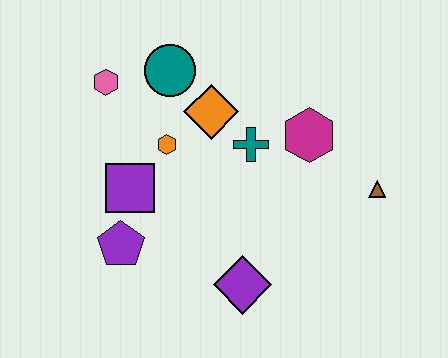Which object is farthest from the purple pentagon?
The brown triangle is farthest from the purple pentagon.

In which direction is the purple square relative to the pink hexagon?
The purple square is below the pink hexagon.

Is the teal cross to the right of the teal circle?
Yes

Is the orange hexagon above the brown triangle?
Yes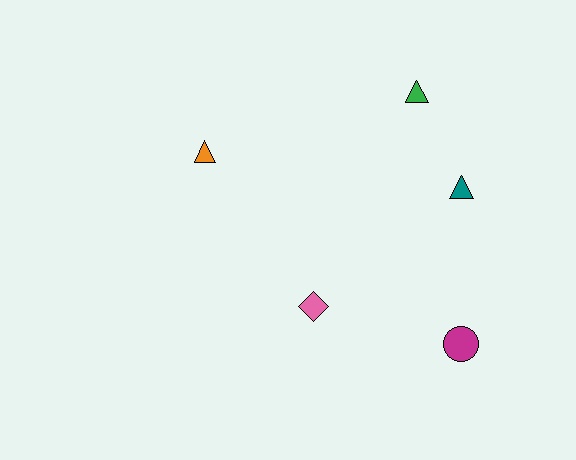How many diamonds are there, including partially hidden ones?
There is 1 diamond.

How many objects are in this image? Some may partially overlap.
There are 5 objects.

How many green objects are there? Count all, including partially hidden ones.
There is 1 green object.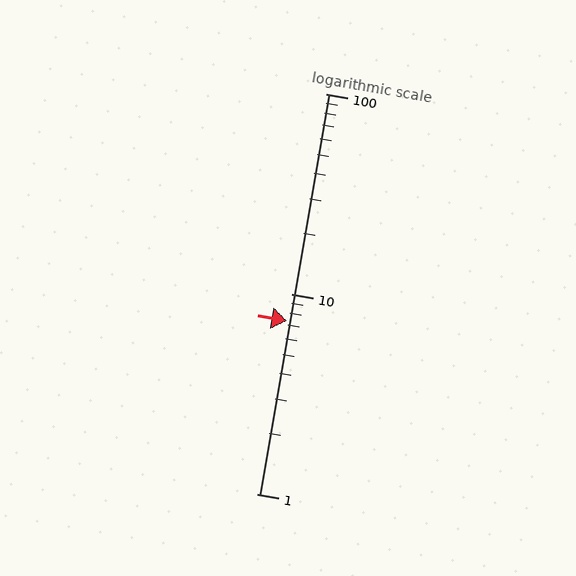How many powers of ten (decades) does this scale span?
The scale spans 2 decades, from 1 to 100.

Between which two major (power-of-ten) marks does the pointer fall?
The pointer is between 1 and 10.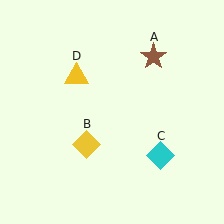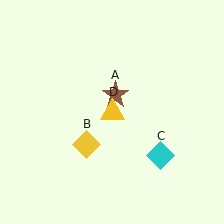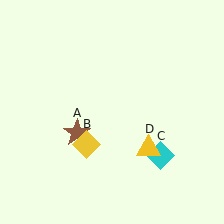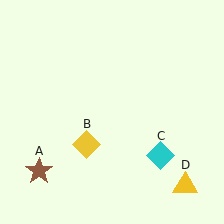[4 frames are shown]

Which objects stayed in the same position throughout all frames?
Yellow diamond (object B) and cyan diamond (object C) remained stationary.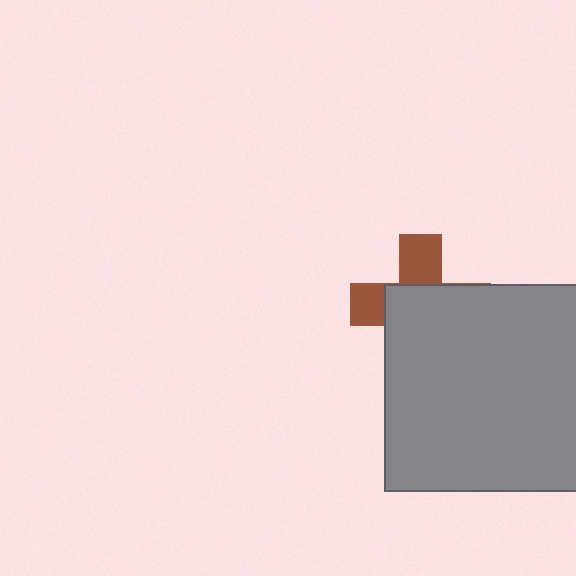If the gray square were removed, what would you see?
You would see the complete brown cross.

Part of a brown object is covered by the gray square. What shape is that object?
It is a cross.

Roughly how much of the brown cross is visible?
A small part of it is visible (roughly 35%).